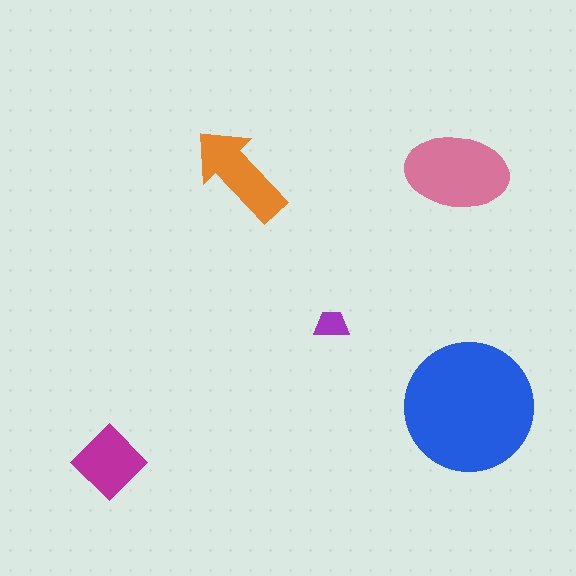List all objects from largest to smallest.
The blue circle, the pink ellipse, the orange arrow, the magenta diamond, the purple trapezoid.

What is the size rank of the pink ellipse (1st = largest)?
2nd.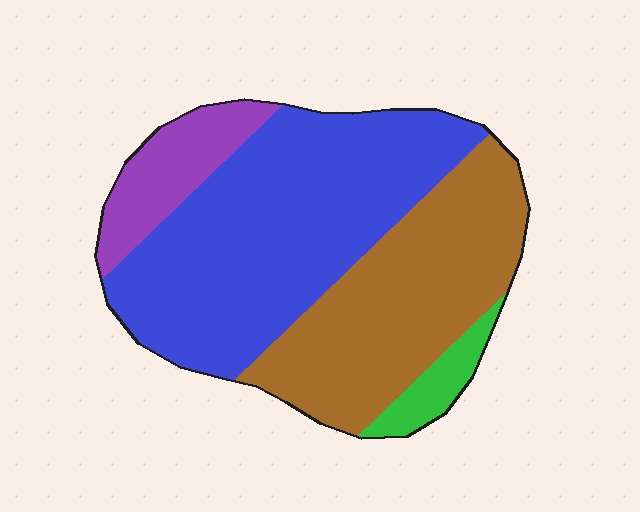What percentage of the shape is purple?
Purple takes up about one tenth (1/10) of the shape.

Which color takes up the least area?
Green, at roughly 5%.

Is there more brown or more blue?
Blue.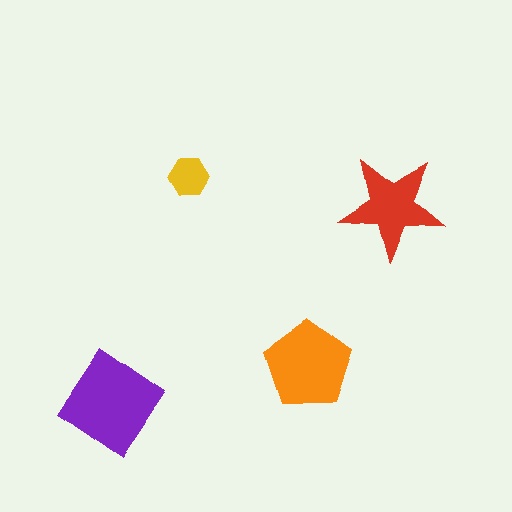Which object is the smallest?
The yellow hexagon.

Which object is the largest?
The purple diamond.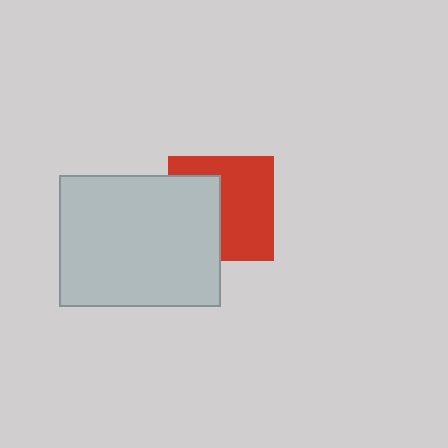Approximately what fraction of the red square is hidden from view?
Roughly 41% of the red square is hidden behind the light gray rectangle.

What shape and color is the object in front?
The object in front is a light gray rectangle.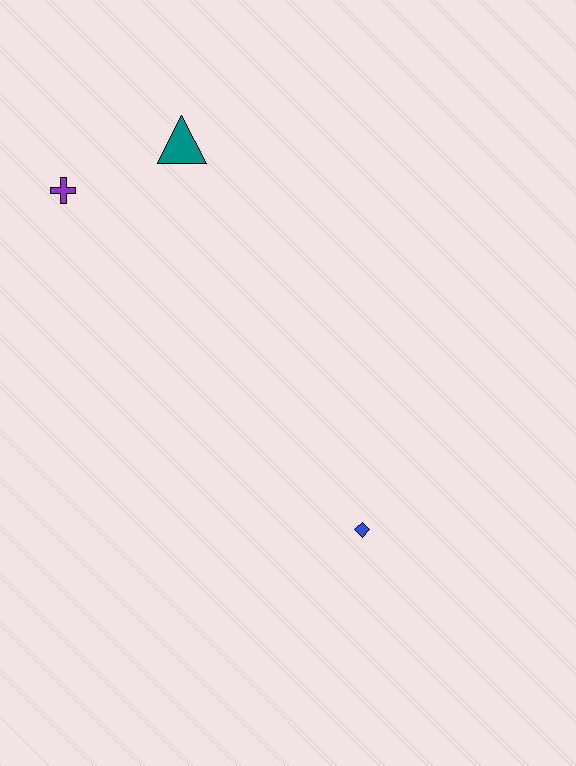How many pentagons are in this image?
There are no pentagons.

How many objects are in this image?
There are 3 objects.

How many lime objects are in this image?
There are no lime objects.